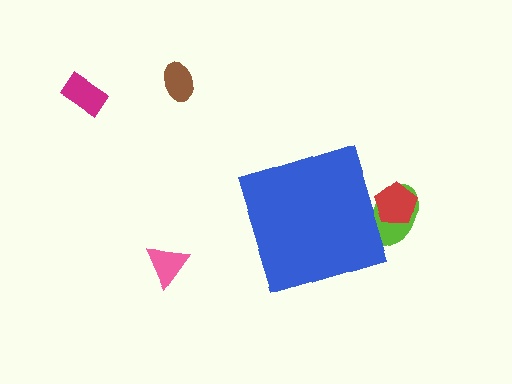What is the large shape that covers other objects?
A blue diamond.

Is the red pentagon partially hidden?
Yes, the red pentagon is partially hidden behind the blue diamond.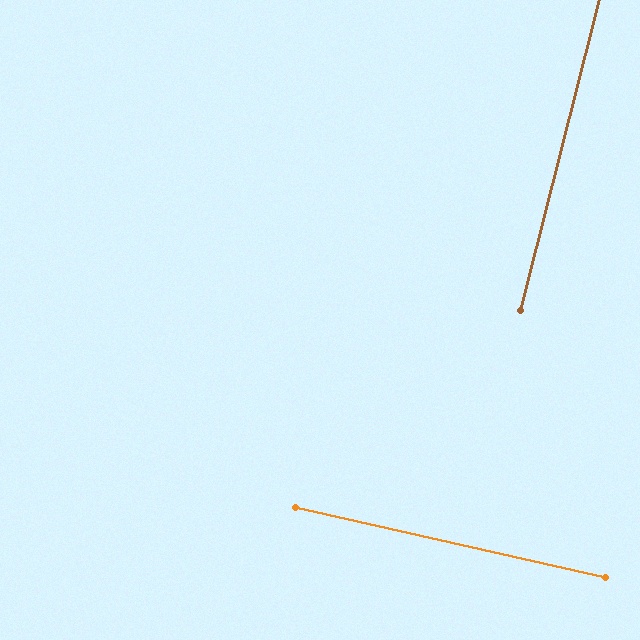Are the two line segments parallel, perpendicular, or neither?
Perpendicular — they meet at approximately 89°.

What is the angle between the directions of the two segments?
Approximately 89 degrees.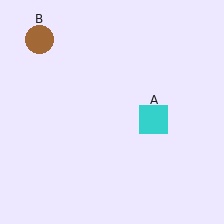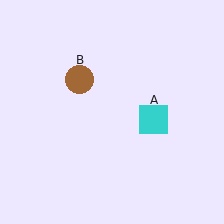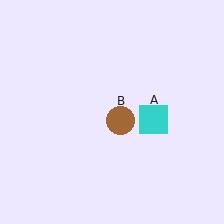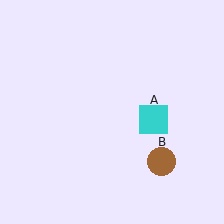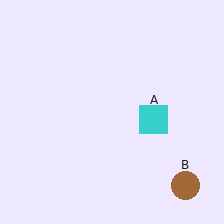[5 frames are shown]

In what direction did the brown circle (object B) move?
The brown circle (object B) moved down and to the right.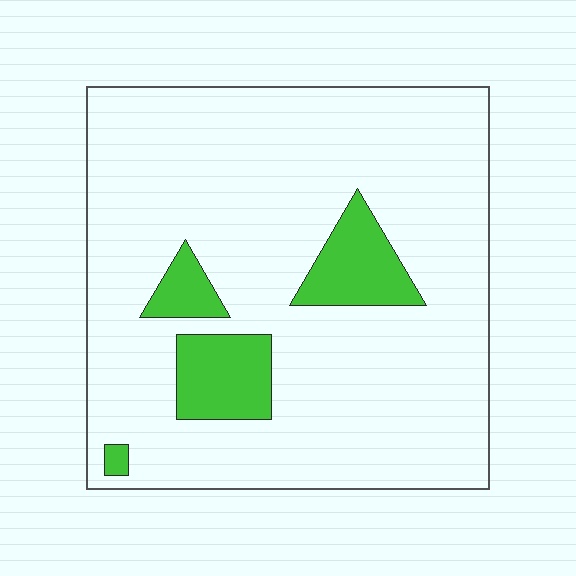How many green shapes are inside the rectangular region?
4.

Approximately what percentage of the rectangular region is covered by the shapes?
Approximately 15%.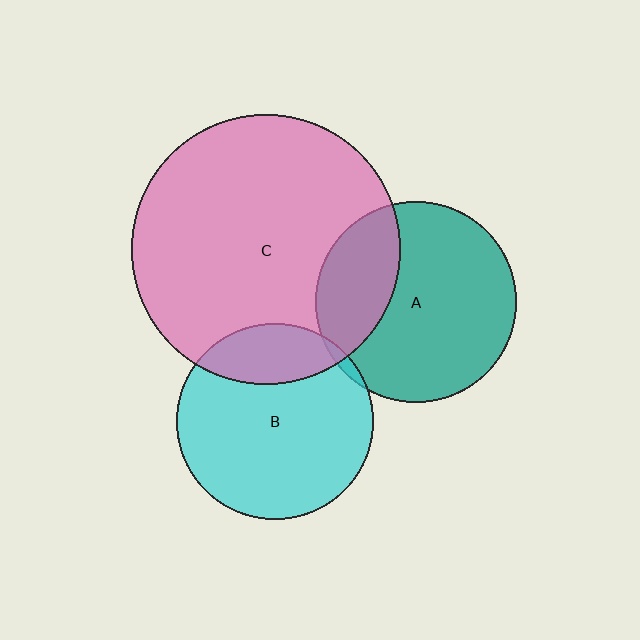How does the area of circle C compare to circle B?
Approximately 1.9 times.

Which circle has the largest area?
Circle C (pink).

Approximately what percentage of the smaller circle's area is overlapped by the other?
Approximately 30%.